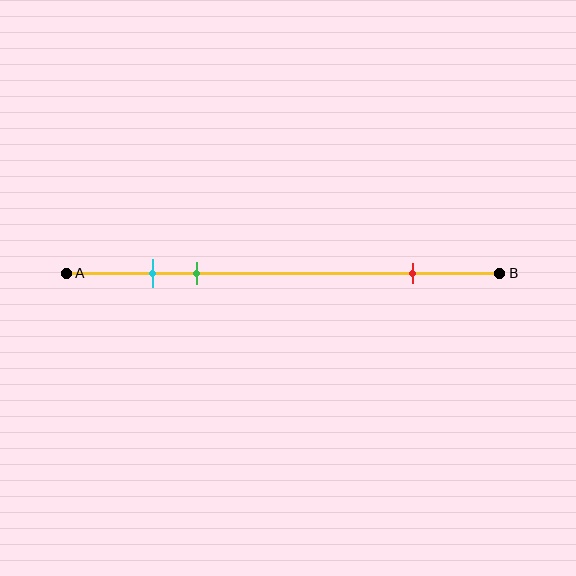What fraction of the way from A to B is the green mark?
The green mark is approximately 30% (0.3) of the way from A to B.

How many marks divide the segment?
There are 3 marks dividing the segment.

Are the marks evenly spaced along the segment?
No, the marks are not evenly spaced.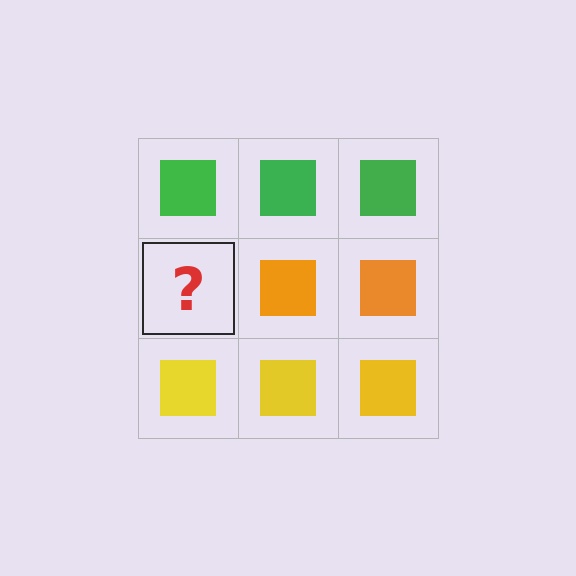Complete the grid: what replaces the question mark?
The question mark should be replaced with an orange square.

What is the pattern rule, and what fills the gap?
The rule is that each row has a consistent color. The gap should be filled with an orange square.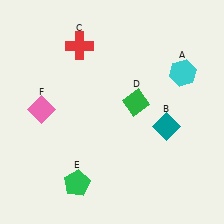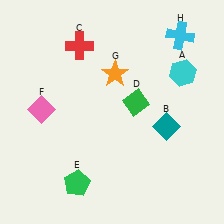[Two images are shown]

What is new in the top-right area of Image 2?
A cyan cross (H) was added in the top-right area of Image 2.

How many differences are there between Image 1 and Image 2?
There are 2 differences between the two images.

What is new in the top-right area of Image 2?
An orange star (G) was added in the top-right area of Image 2.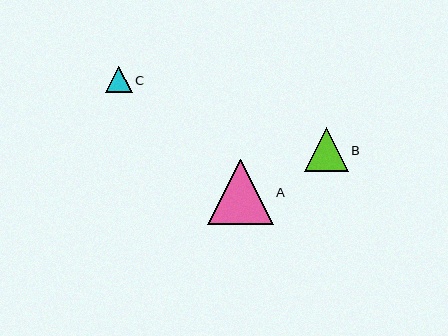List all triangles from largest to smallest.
From largest to smallest: A, B, C.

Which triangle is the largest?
Triangle A is the largest with a size of approximately 66 pixels.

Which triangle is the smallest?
Triangle C is the smallest with a size of approximately 27 pixels.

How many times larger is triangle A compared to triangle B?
Triangle A is approximately 1.5 times the size of triangle B.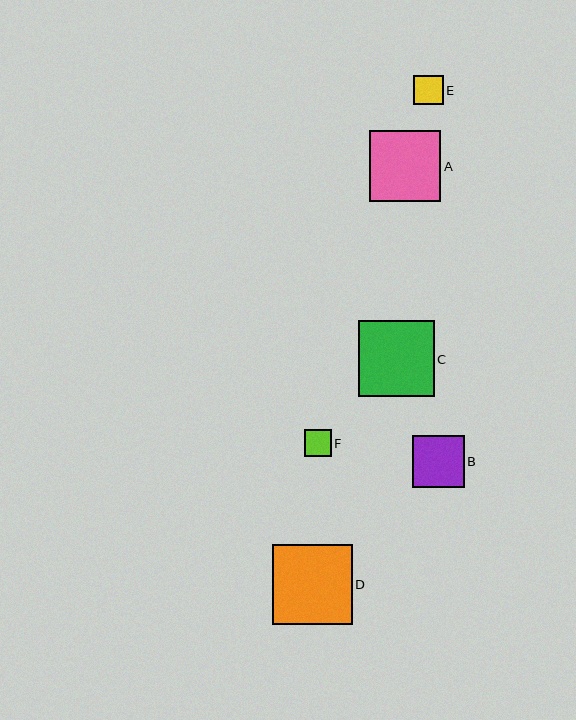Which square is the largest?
Square D is the largest with a size of approximately 80 pixels.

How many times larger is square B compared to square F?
Square B is approximately 1.9 times the size of square F.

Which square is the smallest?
Square F is the smallest with a size of approximately 27 pixels.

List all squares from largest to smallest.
From largest to smallest: D, C, A, B, E, F.